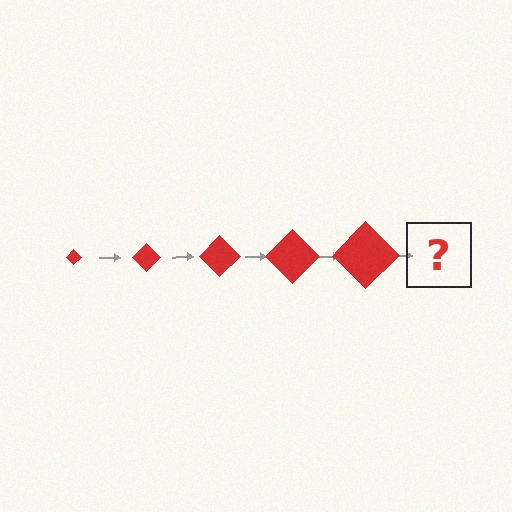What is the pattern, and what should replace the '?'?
The pattern is that the diamond gets progressively larger each step. The '?' should be a red diamond, larger than the previous one.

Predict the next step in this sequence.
The next step is a red diamond, larger than the previous one.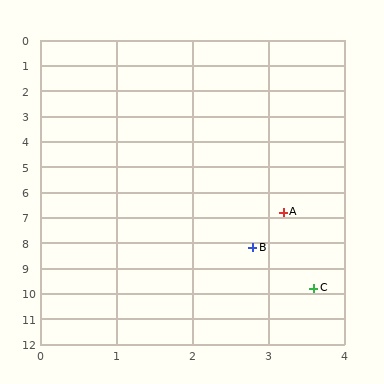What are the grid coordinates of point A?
Point A is at approximately (3.2, 6.8).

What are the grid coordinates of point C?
Point C is at approximately (3.6, 9.8).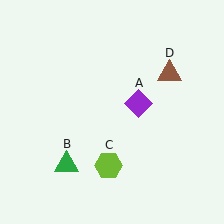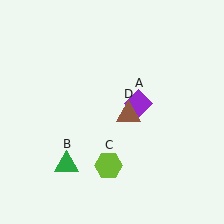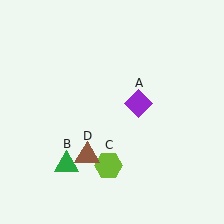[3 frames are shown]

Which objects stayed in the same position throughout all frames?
Purple diamond (object A) and green triangle (object B) and lime hexagon (object C) remained stationary.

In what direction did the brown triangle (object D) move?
The brown triangle (object D) moved down and to the left.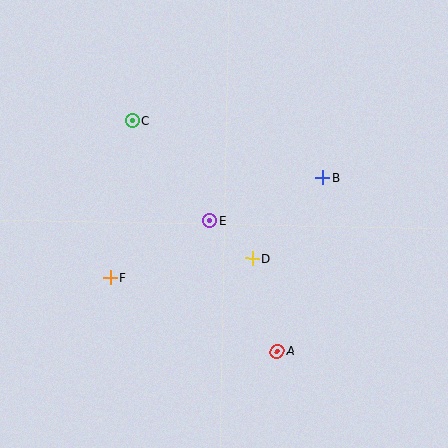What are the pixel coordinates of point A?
Point A is at (277, 351).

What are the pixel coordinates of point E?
Point E is at (210, 220).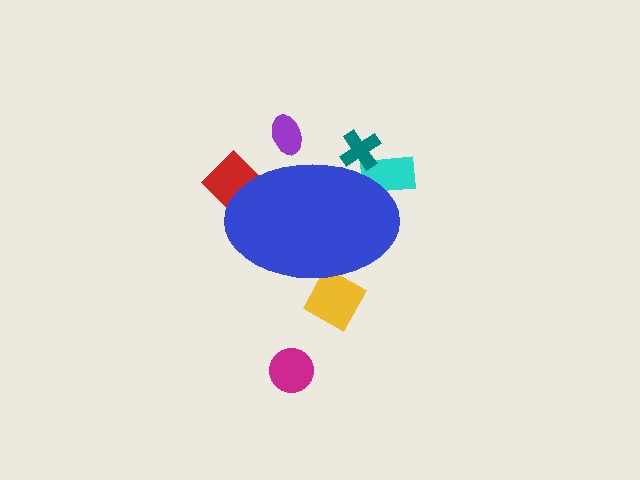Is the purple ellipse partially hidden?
Yes, the purple ellipse is partially hidden behind the blue ellipse.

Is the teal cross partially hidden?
Yes, the teal cross is partially hidden behind the blue ellipse.